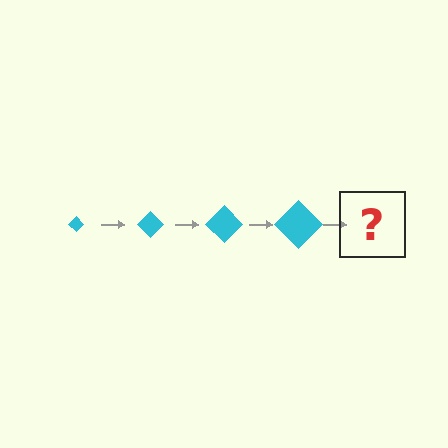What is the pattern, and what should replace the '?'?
The pattern is that the diamond gets progressively larger each step. The '?' should be a cyan diamond, larger than the previous one.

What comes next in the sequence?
The next element should be a cyan diamond, larger than the previous one.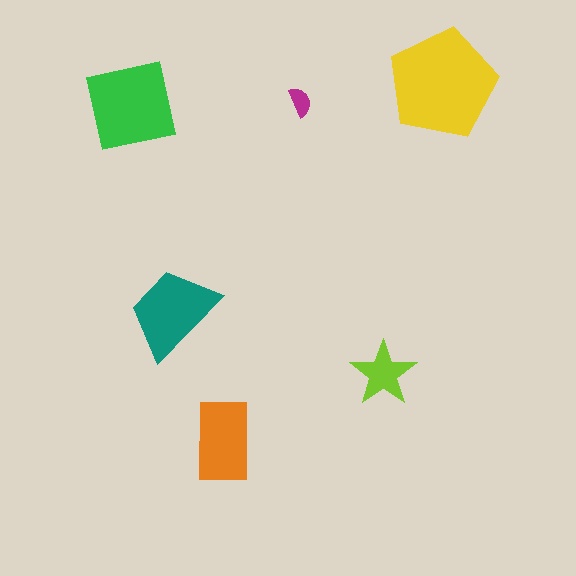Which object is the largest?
The yellow pentagon.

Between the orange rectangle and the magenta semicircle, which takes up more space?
The orange rectangle.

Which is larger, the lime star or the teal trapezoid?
The teal trapezoid.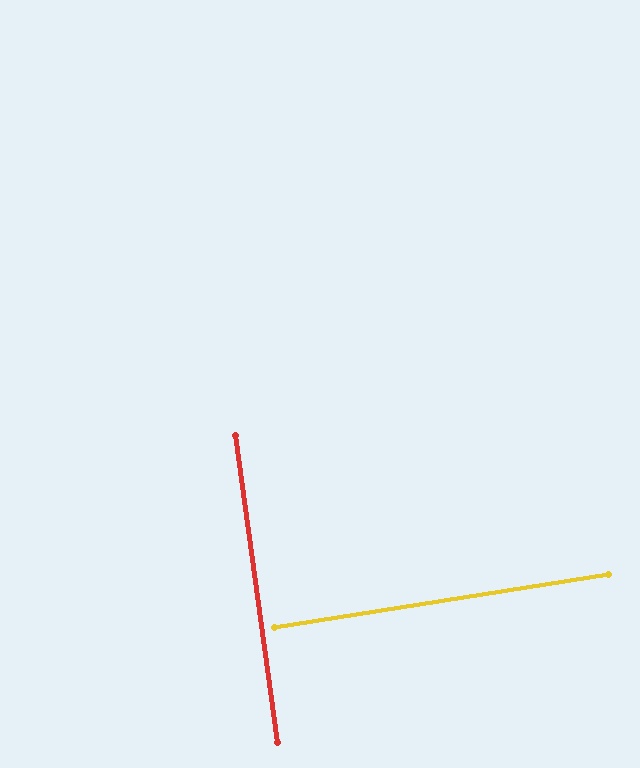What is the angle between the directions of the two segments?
Approximately 89 degrees.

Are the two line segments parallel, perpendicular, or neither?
Perpendicular — they meet at approximately 89°.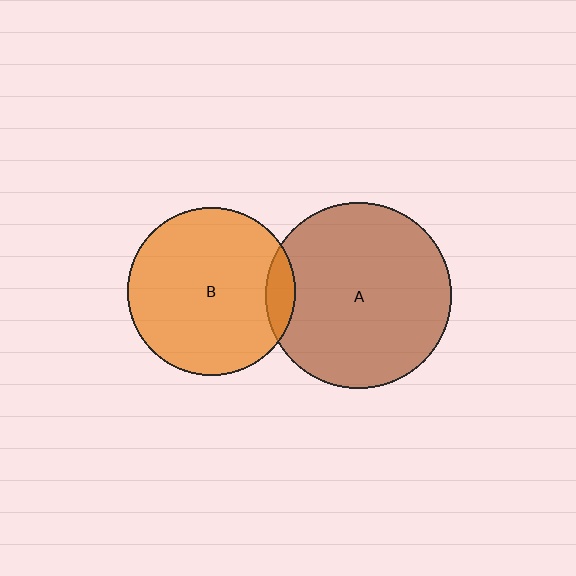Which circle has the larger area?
Circle A (brown).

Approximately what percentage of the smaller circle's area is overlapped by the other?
Approximately 10%.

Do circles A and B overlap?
Yes.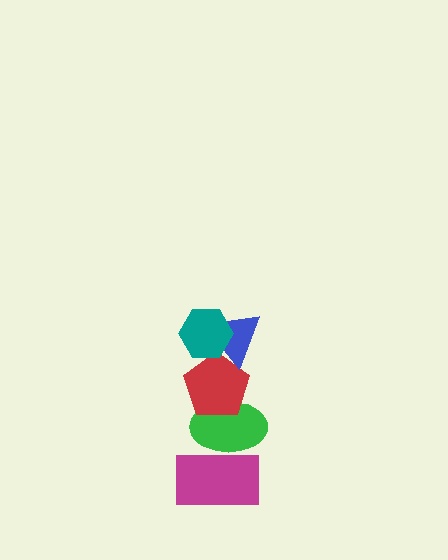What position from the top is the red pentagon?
The red pentagon is 3rd from the top.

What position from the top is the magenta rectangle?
The magenta rectangle is 5th from the top.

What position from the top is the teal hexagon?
The teal hexagon is 1st from the top.